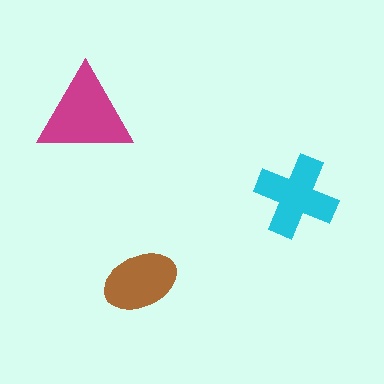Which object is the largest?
The magenta triangle.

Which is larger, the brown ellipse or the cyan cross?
The cyan cross.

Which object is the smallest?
The brown ellipse.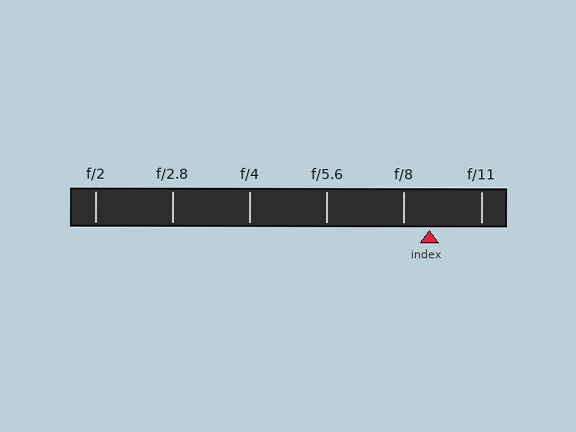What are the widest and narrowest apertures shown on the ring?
The widest aperture shown is f/2 and the narrowest is f/11.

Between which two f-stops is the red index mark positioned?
The index mark is between f/8 and f/11.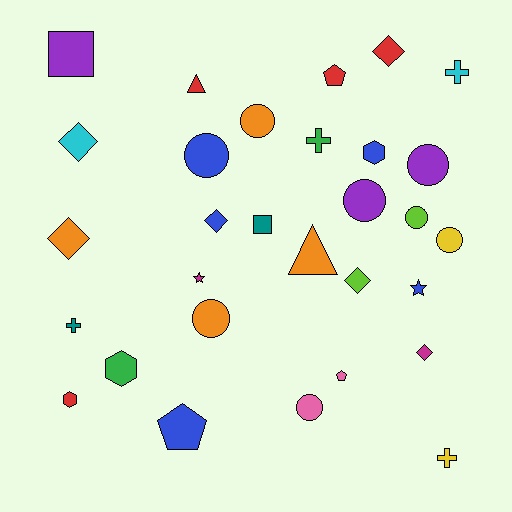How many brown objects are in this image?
There are no brown objects.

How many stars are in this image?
There are 2 stars.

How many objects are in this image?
There are 30 objects.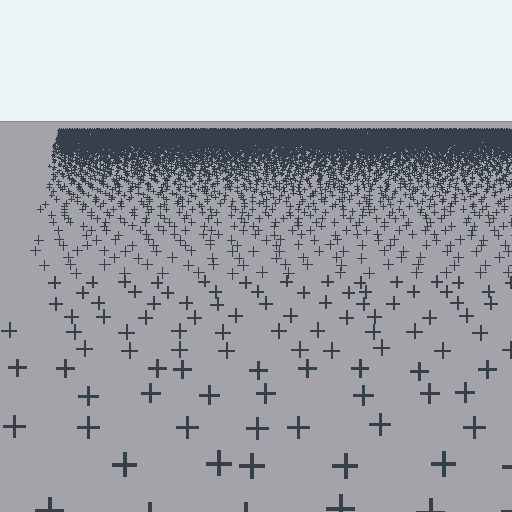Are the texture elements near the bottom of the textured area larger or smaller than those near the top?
Larger. Near the bottom, elements are closer to the viewer and appear at a bigger on-screen size.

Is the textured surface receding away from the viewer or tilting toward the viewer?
The surface is receding away from the viewer. Texture elements get smaller and denser toward the top.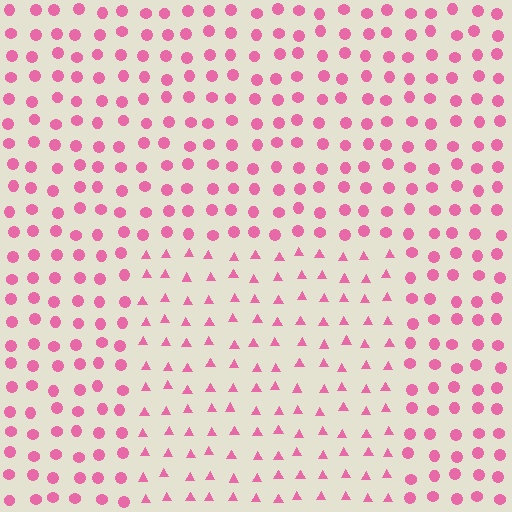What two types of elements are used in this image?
The image uses triangles inside the rectangle region and circles outside it.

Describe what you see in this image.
The image is filled with small pink elements arranged in a uniform grid. A rectangle-shaped region contains triangles, while the surrounding area contains circles. The boundary is defined purely by the change in element shape.